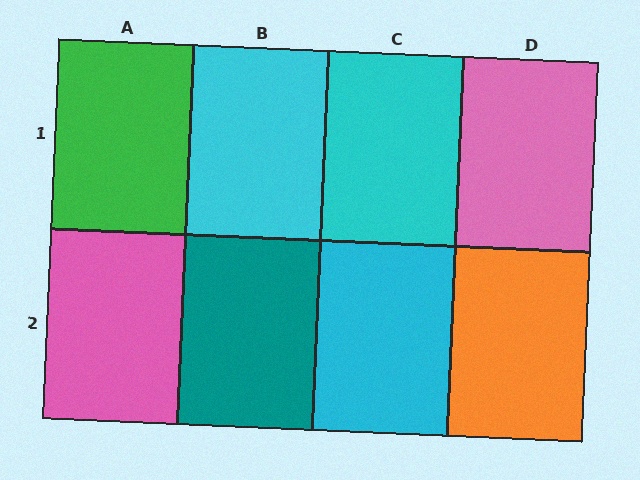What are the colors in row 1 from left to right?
Green, cyan, cyan, pink.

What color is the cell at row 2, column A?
Pink.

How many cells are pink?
2 cells are pink.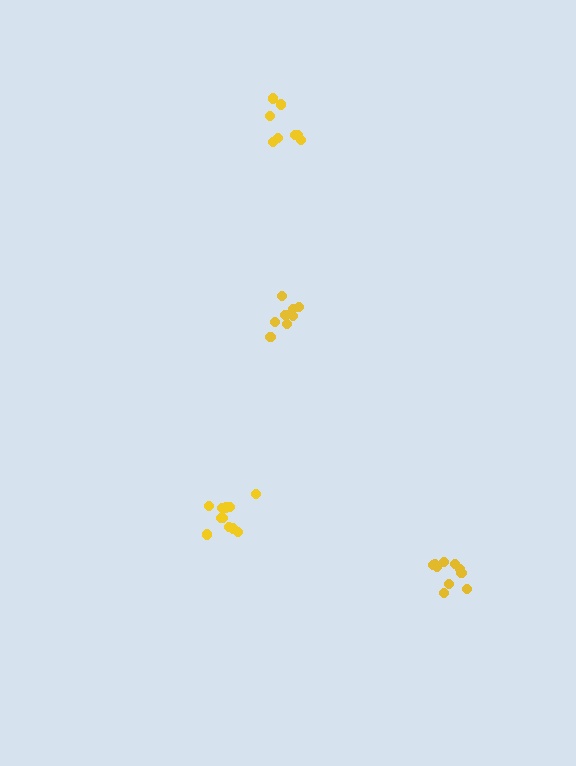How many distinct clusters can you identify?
There are 4 distinct clusters.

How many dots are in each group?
Group 1: 11 dots, Group 2: 8 dots, Group 3: 8 dots, Group 4: 10 dots (37 total).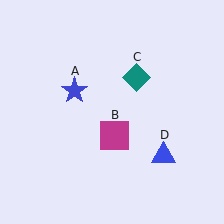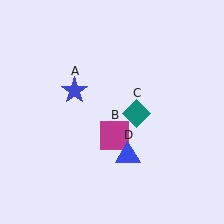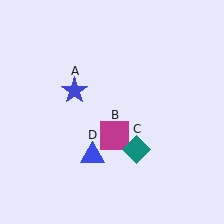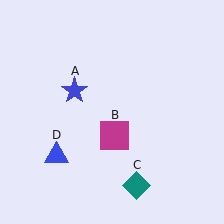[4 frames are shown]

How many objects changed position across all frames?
2 objects changed position: teal diamond (object C), blue triangle (object D).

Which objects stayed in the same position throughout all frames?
Blue star (object A) and magenta square (object B) remained stationary.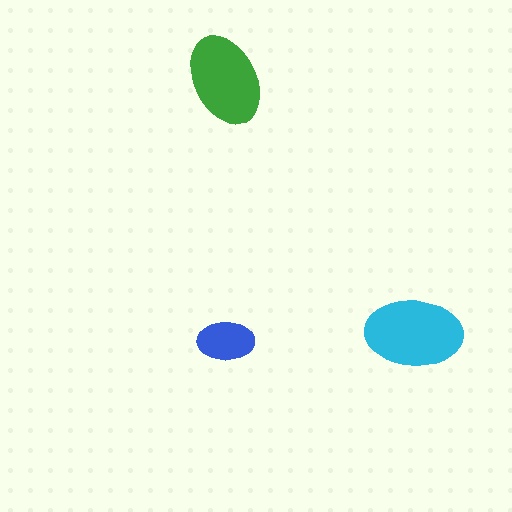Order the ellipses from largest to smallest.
the cyan one, the green one, the blue one.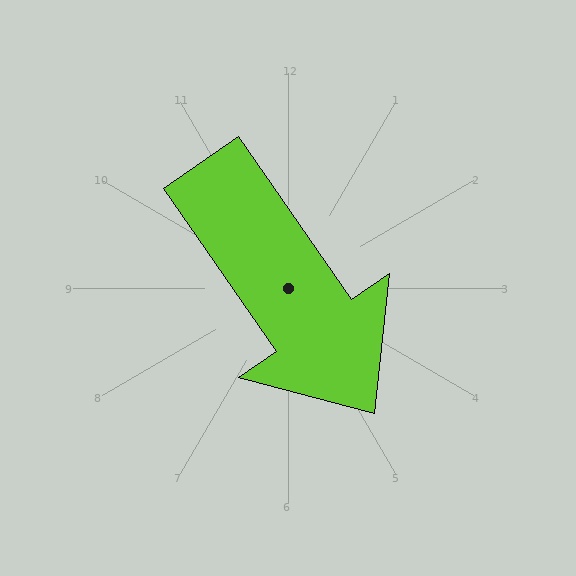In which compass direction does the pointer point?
Southeast.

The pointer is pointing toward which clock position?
Roughly 5 o'clock.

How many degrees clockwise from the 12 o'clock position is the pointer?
Approximately 145 degrees.